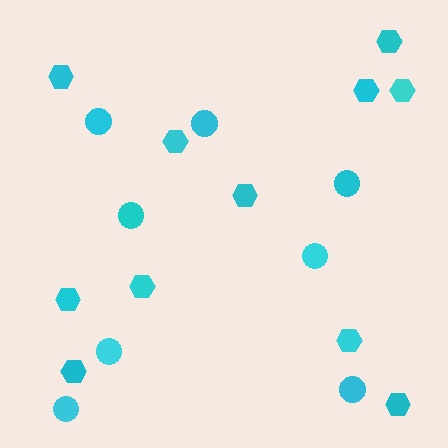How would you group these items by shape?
There are 2 groups: one group of hexagons (11) and one group of circles (8).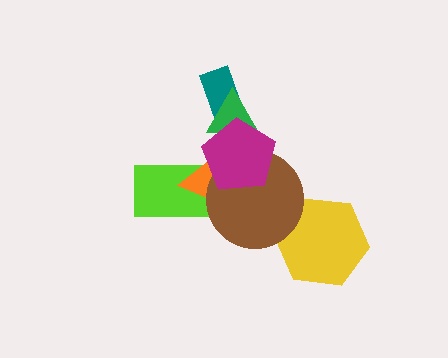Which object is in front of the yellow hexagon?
The brown circle is in front of the yellow hexagon.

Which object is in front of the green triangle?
The magenta pentagon is in front of the green triangle.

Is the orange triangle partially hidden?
Yes, it is partially covered by another shape.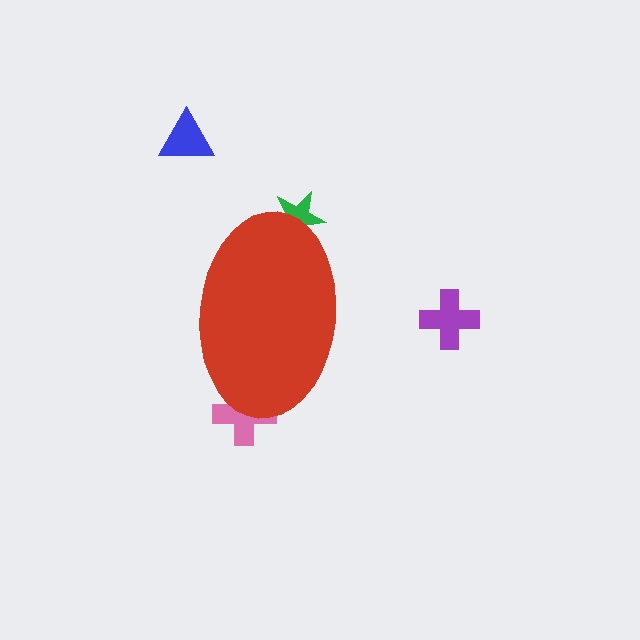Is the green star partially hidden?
Yes, the green star is partially hidden behind the red ellipse.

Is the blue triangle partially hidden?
No, the blue triangle is fully visible.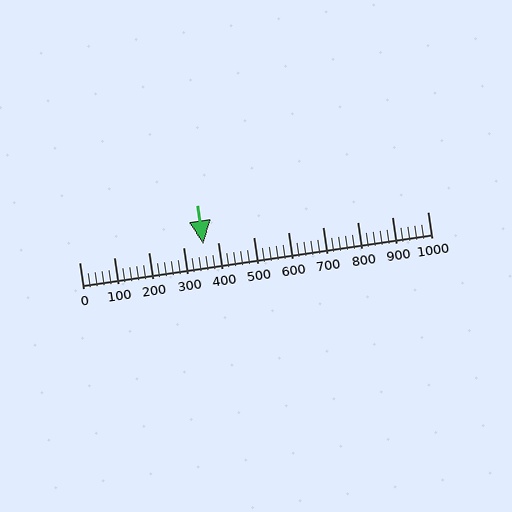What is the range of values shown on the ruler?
The ruler shows values from 0 to 1000.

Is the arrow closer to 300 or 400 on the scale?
The arrow is closer to 400.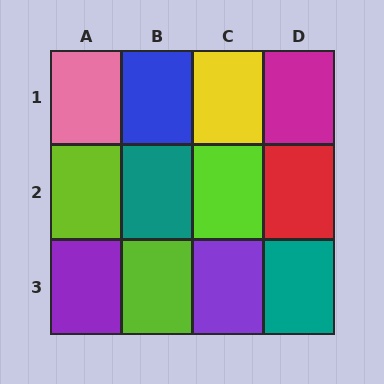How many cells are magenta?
1 cell is magenta.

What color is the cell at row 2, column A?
Lime.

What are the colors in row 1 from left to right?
Pink, blue, yellow, magenta.